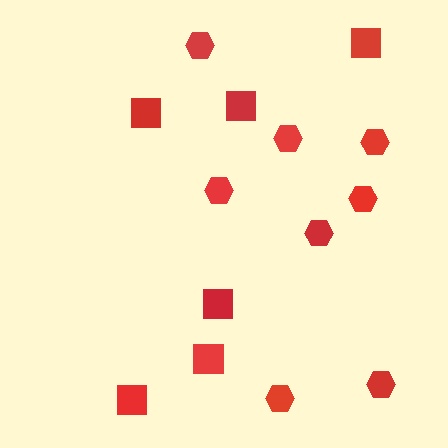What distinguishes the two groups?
There are 2 groups: one group of hexagons (8) and one group of squares (6).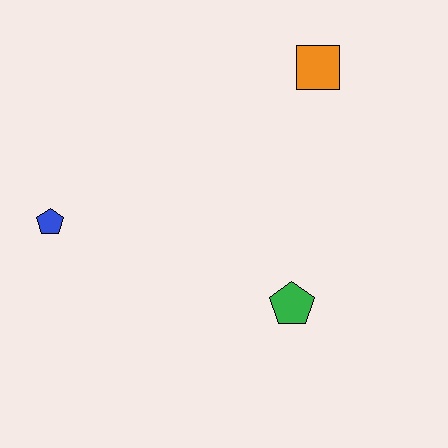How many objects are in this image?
There are 3 objects.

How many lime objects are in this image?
There are no lime objects.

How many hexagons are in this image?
There are no hexagons.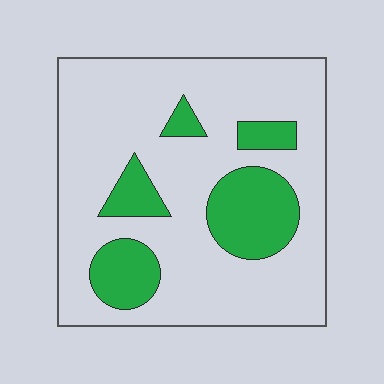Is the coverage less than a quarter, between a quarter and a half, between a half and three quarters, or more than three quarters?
Less than a quarter.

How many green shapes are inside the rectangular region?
5.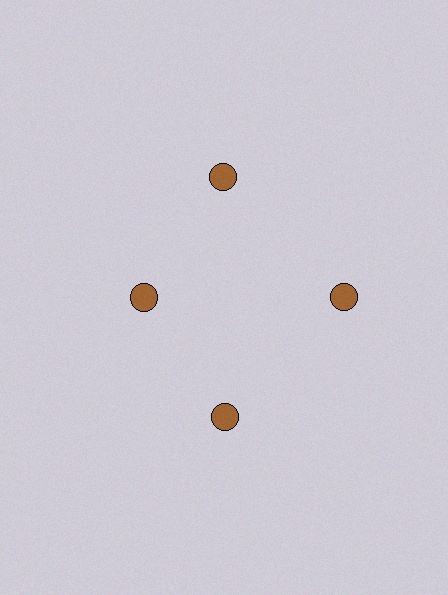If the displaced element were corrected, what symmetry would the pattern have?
It would have 4-fold rotational symmetry — the pattern would map onto itself every 90 degrees.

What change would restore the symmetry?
The symmetry would be restored by moving it outward, back onto the ring so that all 4 circles sit at equal angles and equal distance from the center.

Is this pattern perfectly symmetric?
No. The 4 brown circles are arranged in a ring, but one element near the 9 o'clock position is pulled inward toward the center, breaking the 4-fold rotational symmetry.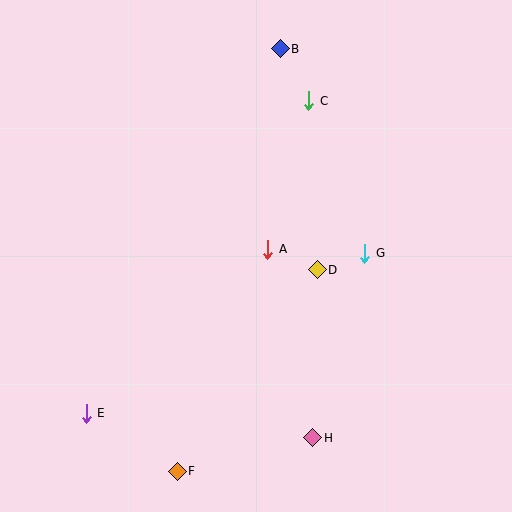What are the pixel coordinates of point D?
Point D is at (317, 270).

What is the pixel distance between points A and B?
The distance between A and B is 201 pixels.